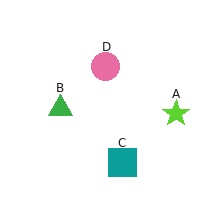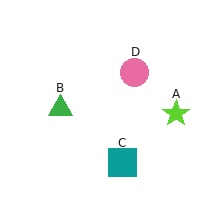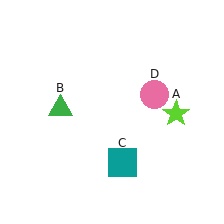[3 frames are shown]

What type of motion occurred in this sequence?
The pink circle (object D) rotated clockwise around the center of the scene.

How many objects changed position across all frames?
1 object changed position: pink circle (object D).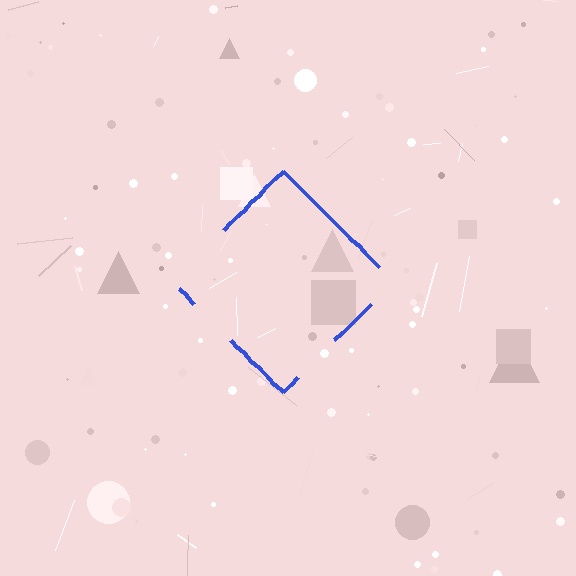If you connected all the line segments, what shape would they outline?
They would outline a diamond.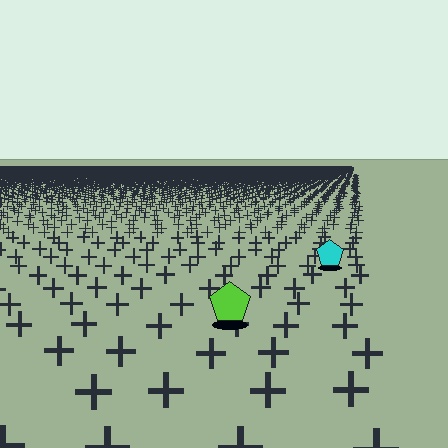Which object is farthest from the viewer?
The cyan pentagon is farthest from the viewer. It appears smaller and the ground texture around it is denser.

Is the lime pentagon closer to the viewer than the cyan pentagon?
Yes. The lime pentagon is closer — you can tell from the texture gradient: the ground texture is coarser near it.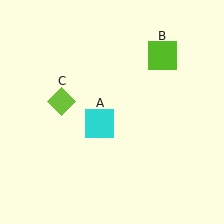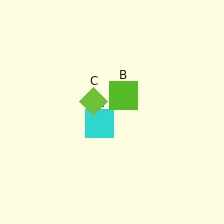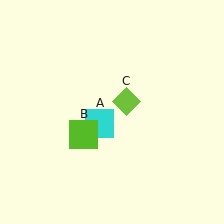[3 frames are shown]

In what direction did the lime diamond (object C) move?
The lime diamond (object C) moved right.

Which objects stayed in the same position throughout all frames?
Cyan square (object A) remained stationary.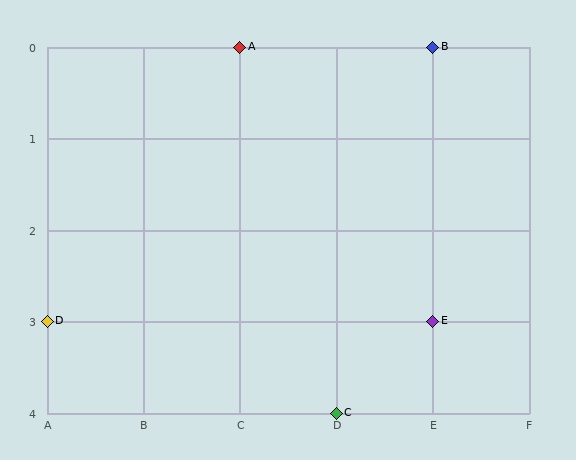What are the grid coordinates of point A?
Point A is at grid coordinates (C, 0).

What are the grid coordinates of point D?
Point D is at grid coordinates (A, 3).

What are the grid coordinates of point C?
Point C is at grid coordinates (D, 4).